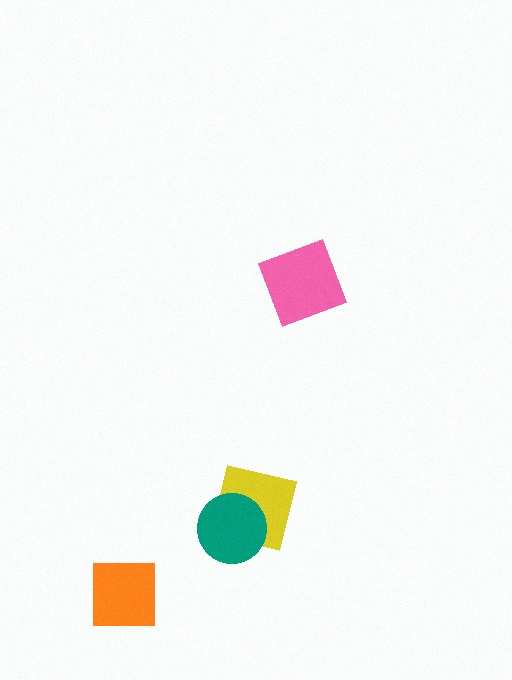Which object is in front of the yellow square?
The teal circle is in front of the yellow square.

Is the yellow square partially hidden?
Yes, it is partially covered by another shape.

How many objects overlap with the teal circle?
1 object overlaps with the teal circle.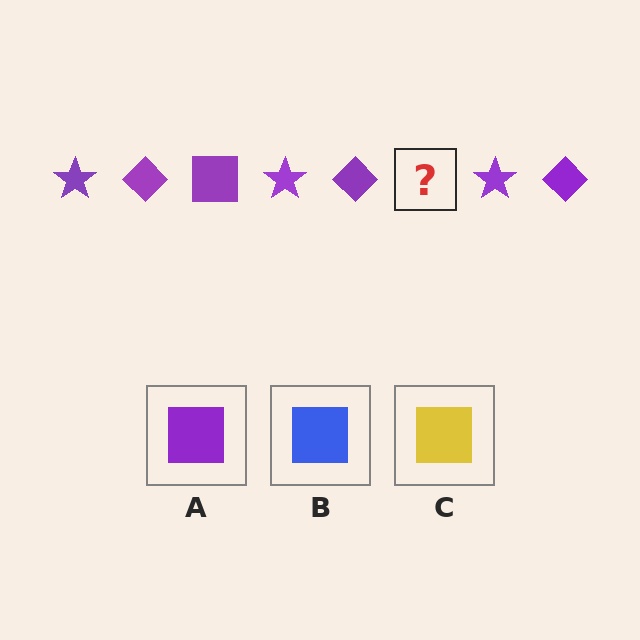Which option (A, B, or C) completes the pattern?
A.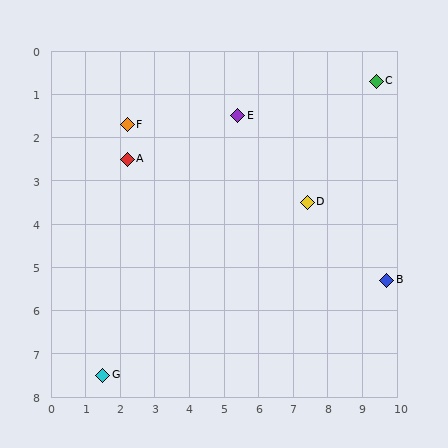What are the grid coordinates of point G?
Point G is at approximately (1.5, 7.5).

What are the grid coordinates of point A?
Point A is at approximately (2.2, 2.5).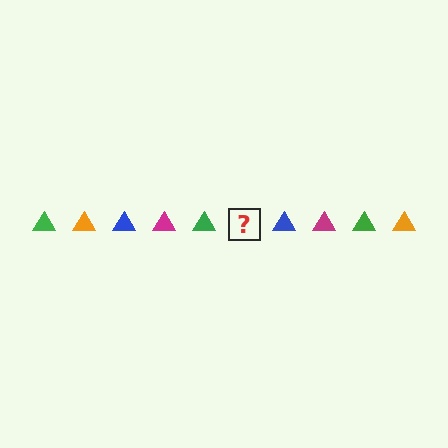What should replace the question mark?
The question mark should be replaced with an orange triangle.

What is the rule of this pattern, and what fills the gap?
The rule is that the pattern cycles through green, orange, blue, magenta triangles. The gap should be filled with an orange triangle.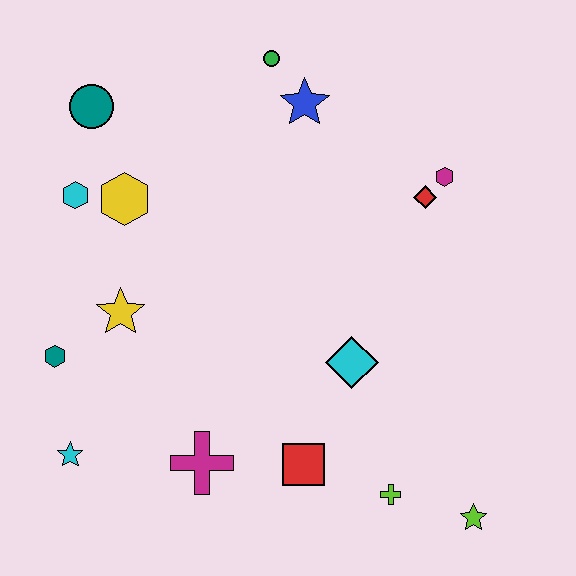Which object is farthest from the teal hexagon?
The lime star is farthest from the teal hexagon.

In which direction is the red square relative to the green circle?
The red square is below the green circle.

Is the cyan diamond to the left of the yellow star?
No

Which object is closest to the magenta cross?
The red square is closest to the magenta cross.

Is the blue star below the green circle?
Yes